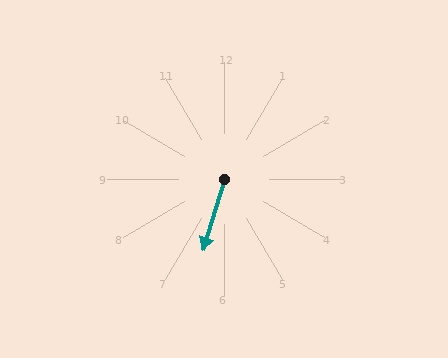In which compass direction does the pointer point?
South.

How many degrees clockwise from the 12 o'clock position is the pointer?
Approximately 197 degrees.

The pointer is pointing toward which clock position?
Roughly 7 o'clock.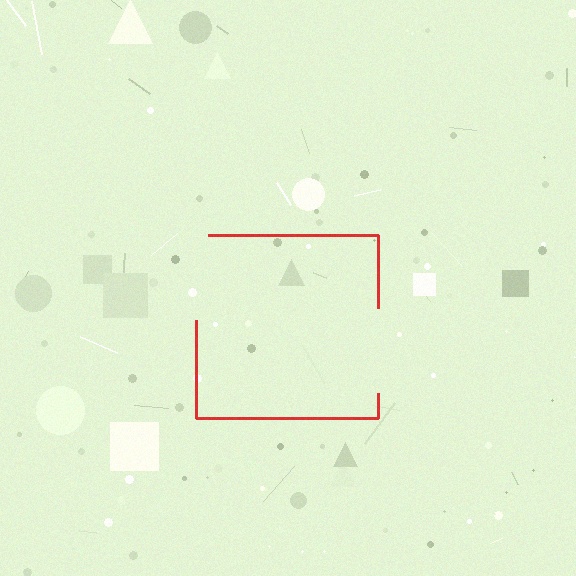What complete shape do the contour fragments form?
The contour fragments form a square.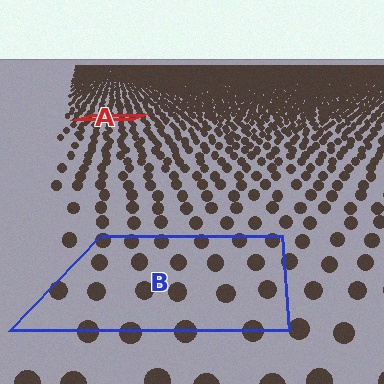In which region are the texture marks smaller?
The texture marks are smaller in region A, because it is farther away.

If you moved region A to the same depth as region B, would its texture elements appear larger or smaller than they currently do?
They would appear larger. At a closer depth, the same texture elements are projected at a bigger on-screen size.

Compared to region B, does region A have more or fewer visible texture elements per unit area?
Region A has more texture elements per unit area — they are packed more densely because it is farther away.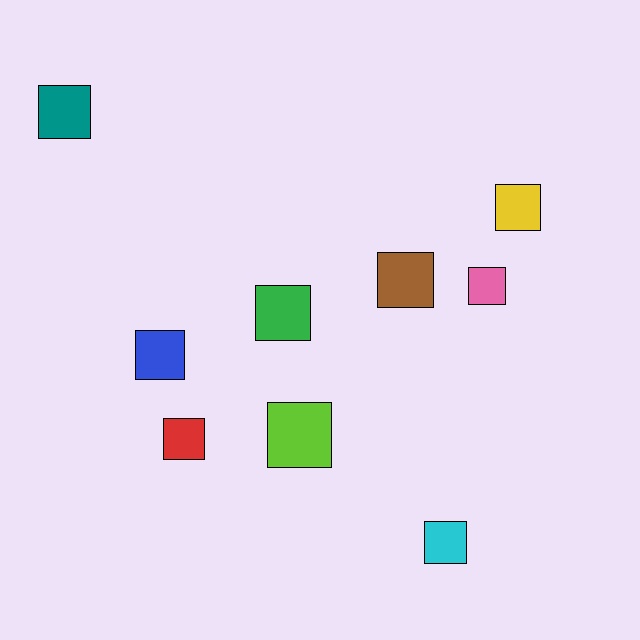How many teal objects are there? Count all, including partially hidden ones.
There is 1 teal object.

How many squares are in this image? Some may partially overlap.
There are 9 squares.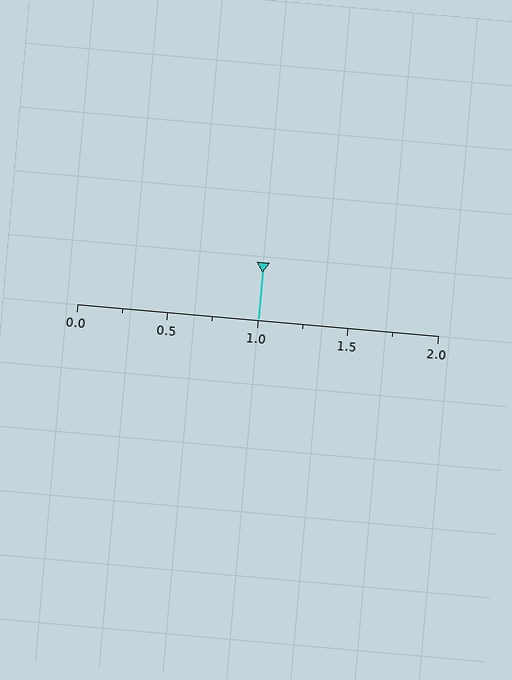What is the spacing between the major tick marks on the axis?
The major ticks are spaced 0.5 apart.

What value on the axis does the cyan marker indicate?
The marker indicates approximately 1.